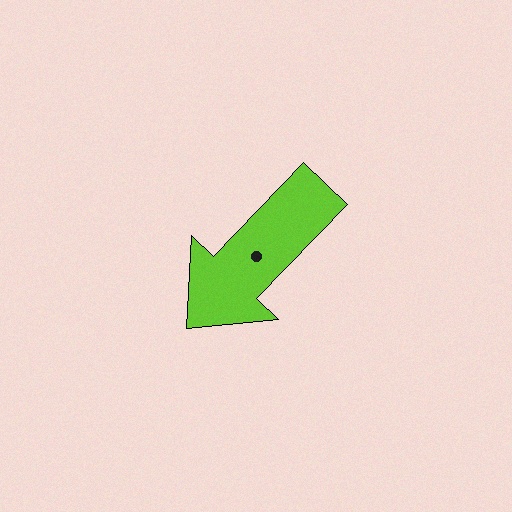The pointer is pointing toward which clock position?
Roughly 7 o'clock.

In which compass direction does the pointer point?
Southwest.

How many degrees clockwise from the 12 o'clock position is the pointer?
Approximately 224 degrees.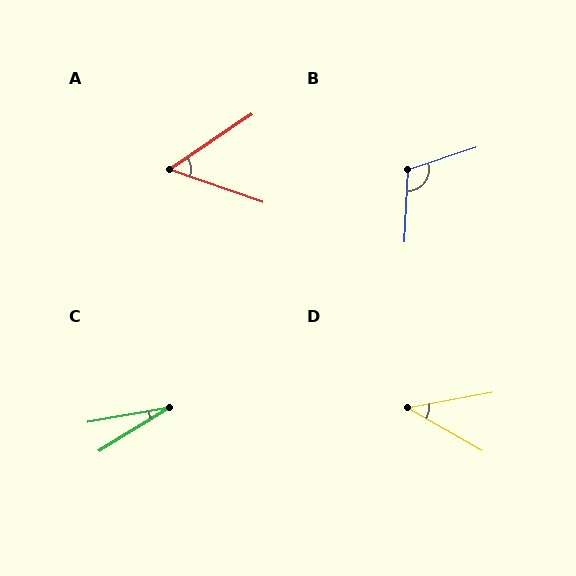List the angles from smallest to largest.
C (22°), D (40°), A (53°), B (111°).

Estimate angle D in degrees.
Approximately 40 degrees.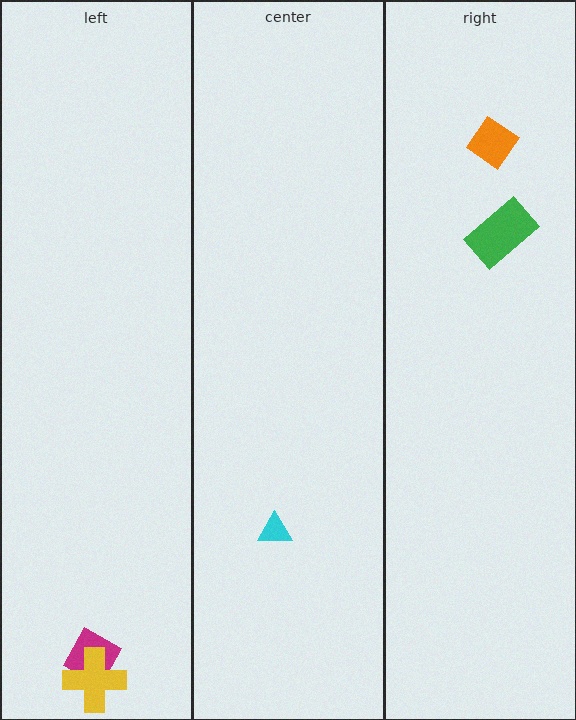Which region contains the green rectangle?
The right region.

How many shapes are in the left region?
2.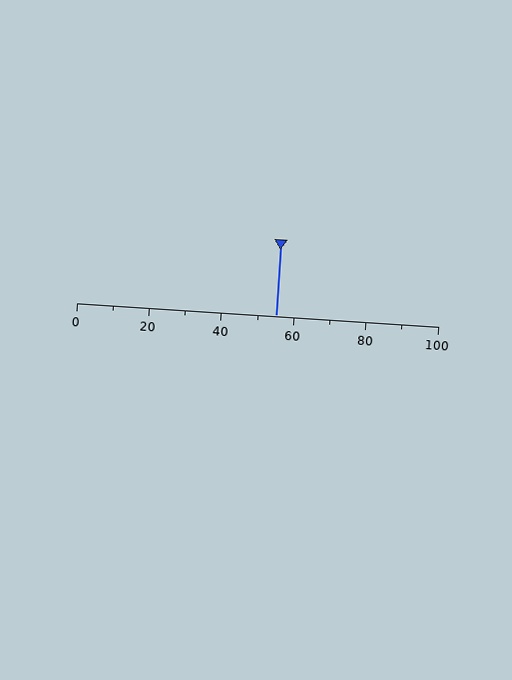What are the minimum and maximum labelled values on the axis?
The axis runs from 0 to 100.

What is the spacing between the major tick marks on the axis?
The major ticks are spaced 20 apart.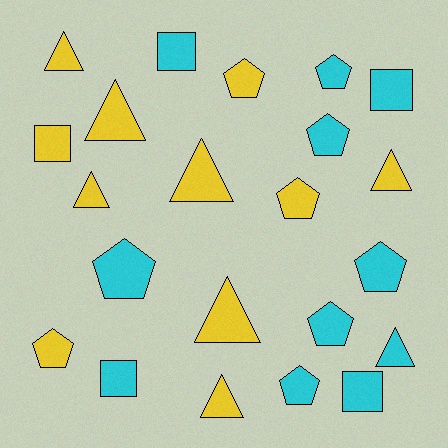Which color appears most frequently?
Cyan, with 11 objects.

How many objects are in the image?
There are 22 objects.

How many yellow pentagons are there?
There are 3 yellow pentagons.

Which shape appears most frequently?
Pentagon, with 9 objects.